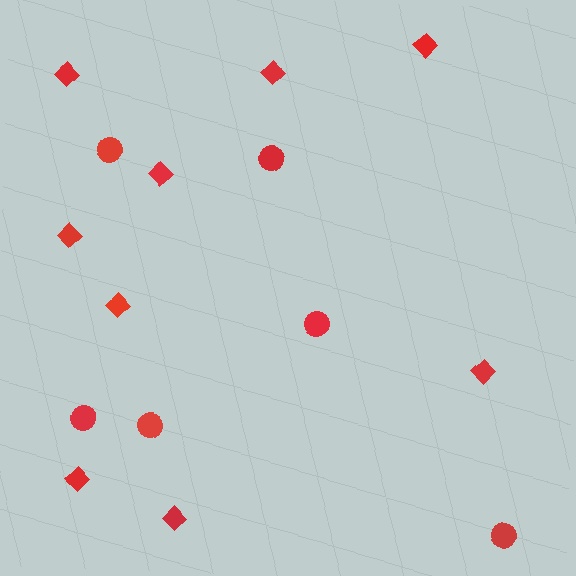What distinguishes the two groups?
There are 2 groups: one group of diamonds (9) and one group of circles (6).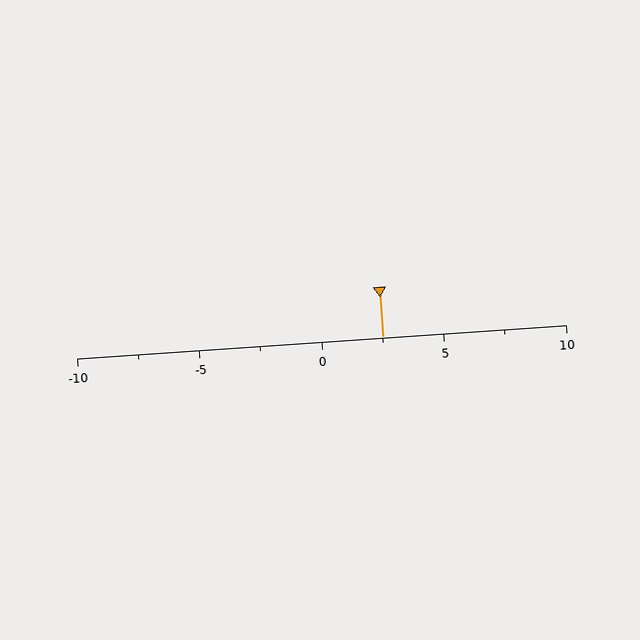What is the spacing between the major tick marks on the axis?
The major ticks are spaced 5 apart.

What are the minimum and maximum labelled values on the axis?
The axis runs from -10 to 10.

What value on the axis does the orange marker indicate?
The marker indicates approximately 2.5.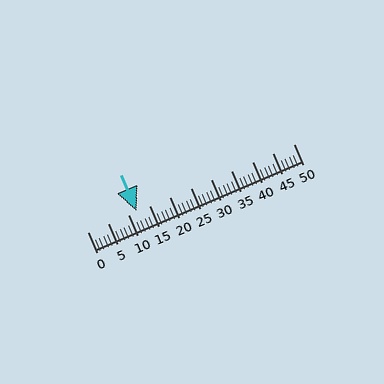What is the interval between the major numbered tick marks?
The major tick marks are spaced 5 units apart.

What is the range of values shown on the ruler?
The ruler shows values from 0 to 50.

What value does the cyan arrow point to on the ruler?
The cyan arrow points to approximately 12.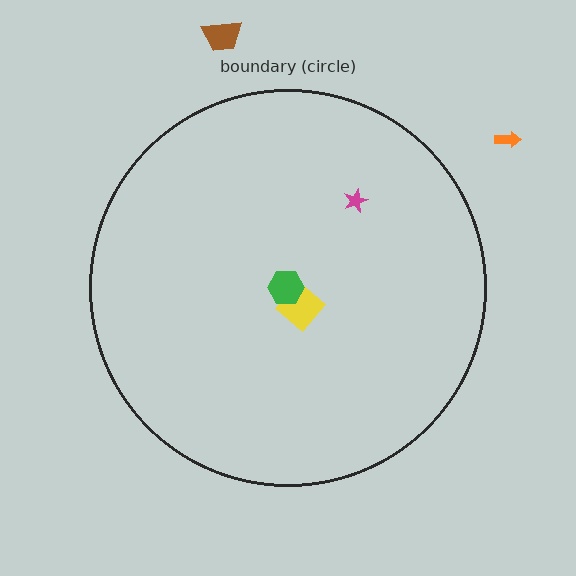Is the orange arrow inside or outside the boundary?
Outside.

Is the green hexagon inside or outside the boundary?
Inside.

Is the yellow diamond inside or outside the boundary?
Inside.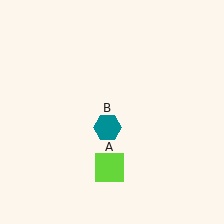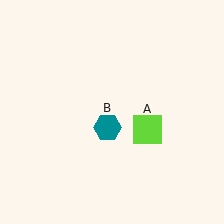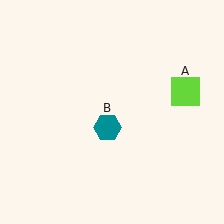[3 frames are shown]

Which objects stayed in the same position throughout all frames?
Teal hexagon (object B) remained stationary.